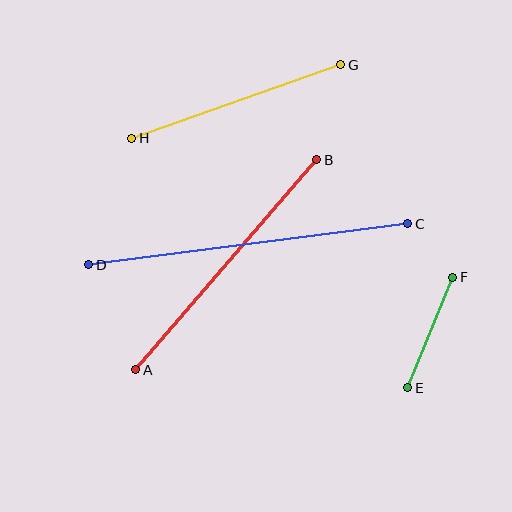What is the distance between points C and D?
The distance is approximately 322 pixels.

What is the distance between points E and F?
The distance is approximately 119 pixels.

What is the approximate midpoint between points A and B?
The midpoint is at approximately (226, 265) pixels.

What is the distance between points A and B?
The distance is approximately 277 pixels.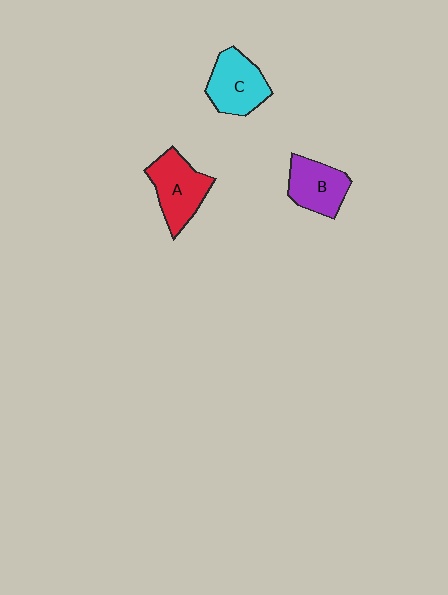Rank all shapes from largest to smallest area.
From largest to smallest: A (red), C (cyan), B (purple).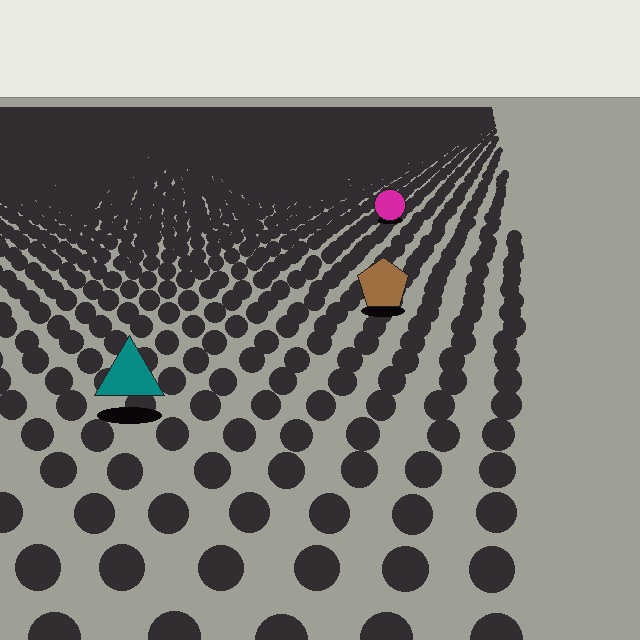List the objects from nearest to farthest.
From nearest to farthest: the teal triangle, the brown pentagon, the magenta circle.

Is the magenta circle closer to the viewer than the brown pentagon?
No. The brown pentagon is closer — you can tell from the texture gradient: the ground texture is coarser near it.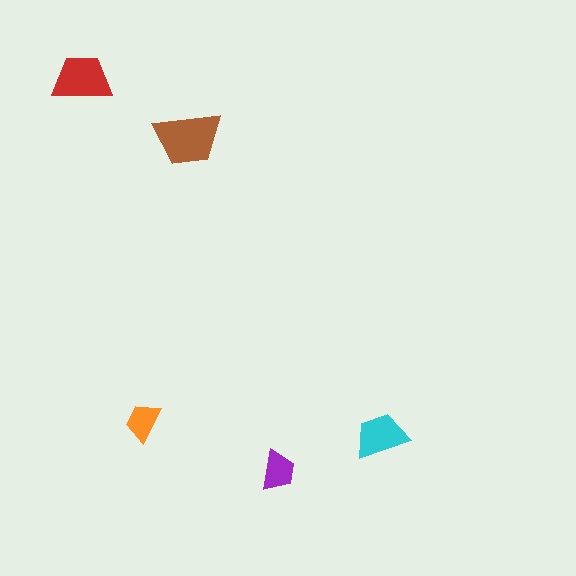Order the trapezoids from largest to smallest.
the brown one, the red one, the cyan one, the purple one, the orange one.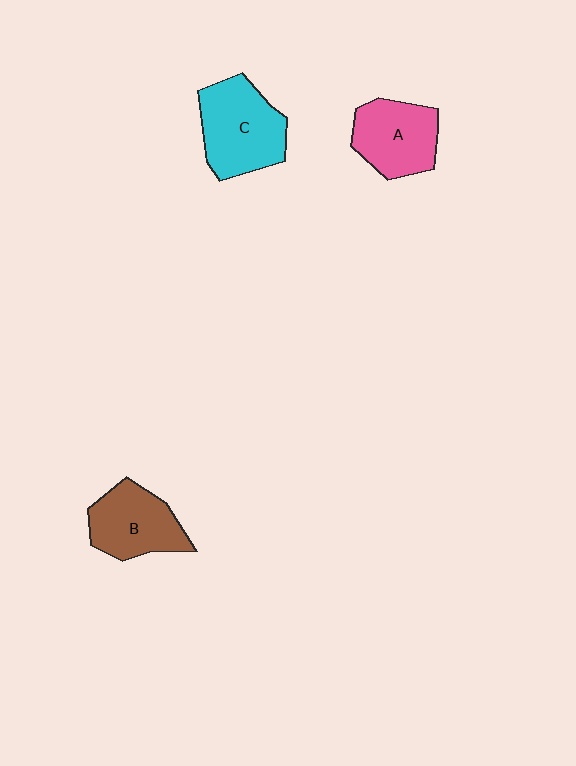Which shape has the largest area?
Shape C (cyan).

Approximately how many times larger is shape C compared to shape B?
Approximately 1.2 times.